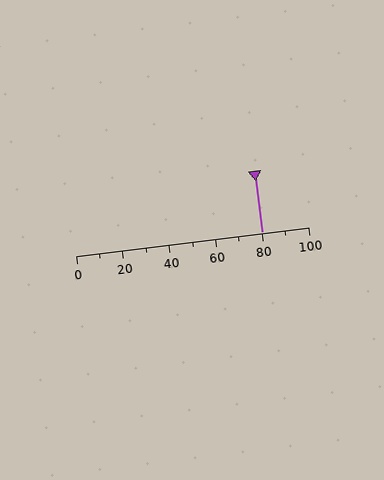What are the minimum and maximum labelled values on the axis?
The axis runs from 0 to 100.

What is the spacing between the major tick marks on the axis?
The major ticks are spaced 20 apart.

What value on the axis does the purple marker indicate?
The marker indicates approximately 80.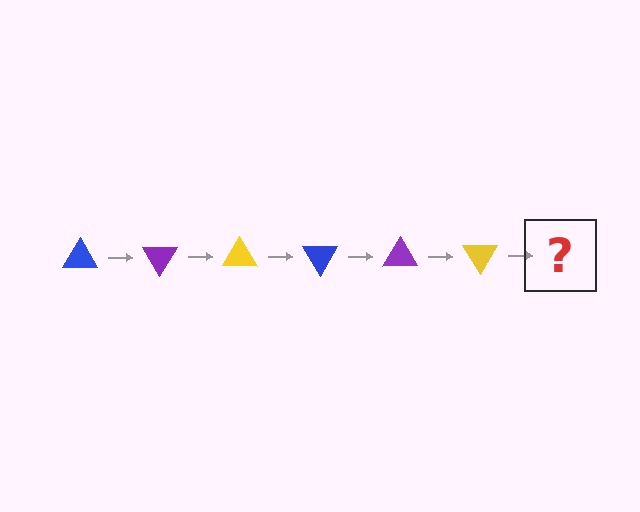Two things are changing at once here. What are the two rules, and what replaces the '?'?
The two rules are that it rotates 60 degrees each step and the color cycles through blue, purple, and yellow. The '?' should be a blue triangle, rotated 360 degrees from the start.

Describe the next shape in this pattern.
It should be a blue triangle, rotated 360 degrees from the start.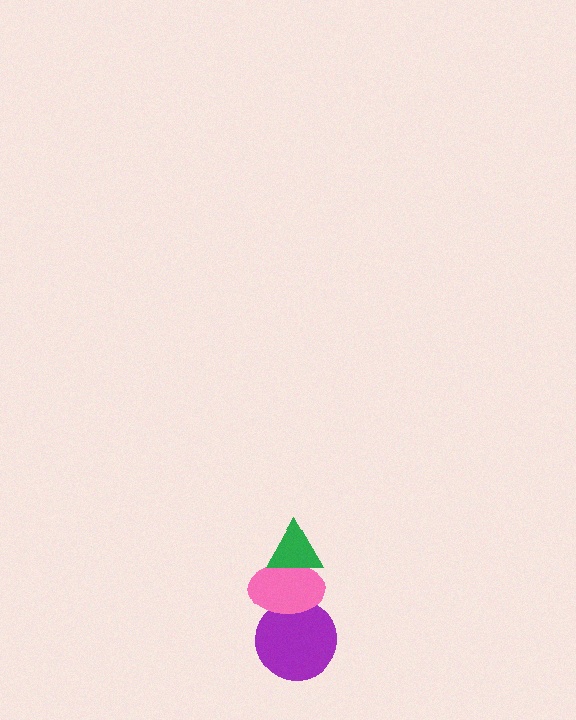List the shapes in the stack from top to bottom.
From top to bottom: the green triangle, the pink ellipse, the purple circle.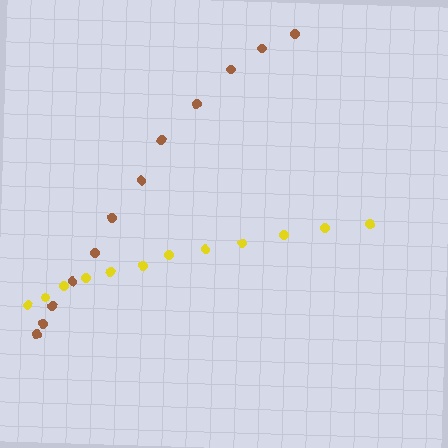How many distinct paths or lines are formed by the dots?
There are 2 distinct paths.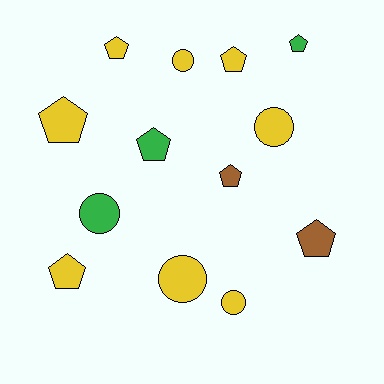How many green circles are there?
There is 1 green circle.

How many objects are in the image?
There are 13 objects.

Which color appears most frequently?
Yellow, with 8 objects.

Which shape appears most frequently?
Pentagon, with 8 objects.